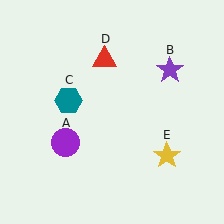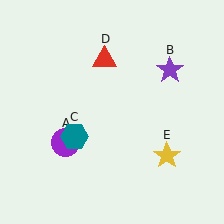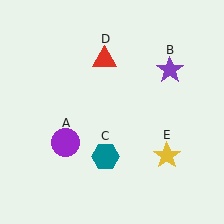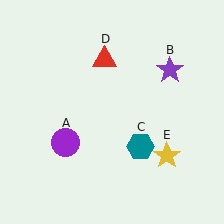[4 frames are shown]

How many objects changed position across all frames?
1 object changed position: teal hexagon (object C).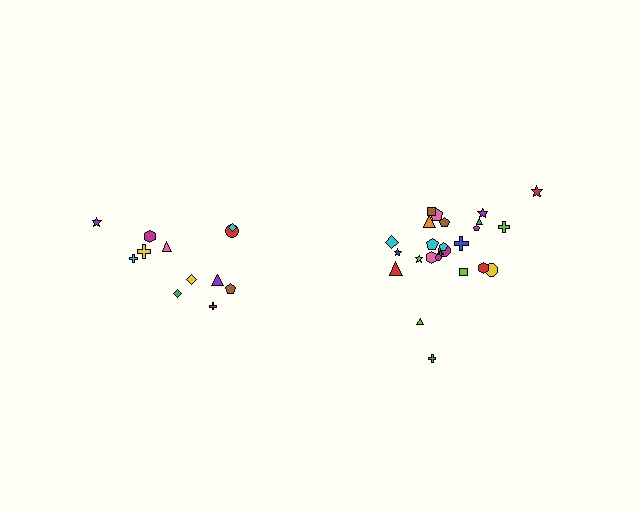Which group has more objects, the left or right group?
The right group.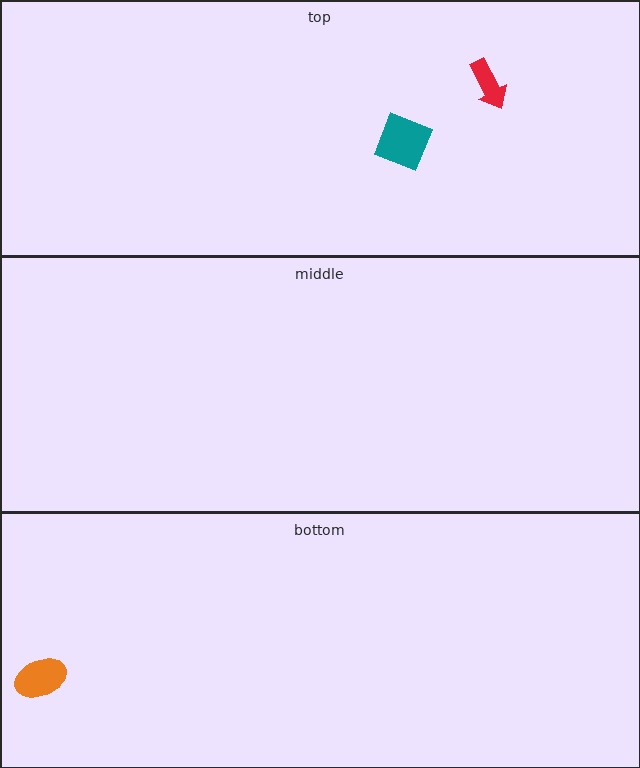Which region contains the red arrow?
The top region.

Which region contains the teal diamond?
The top region.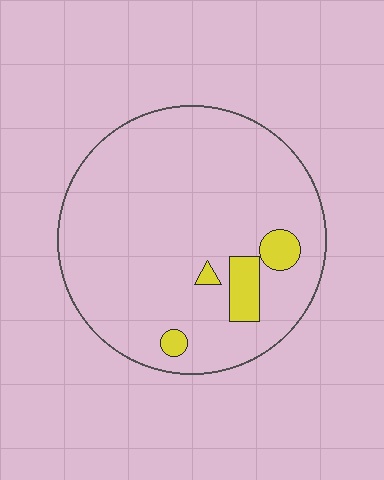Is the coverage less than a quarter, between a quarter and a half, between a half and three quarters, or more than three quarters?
Less than a quarter.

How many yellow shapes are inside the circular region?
4.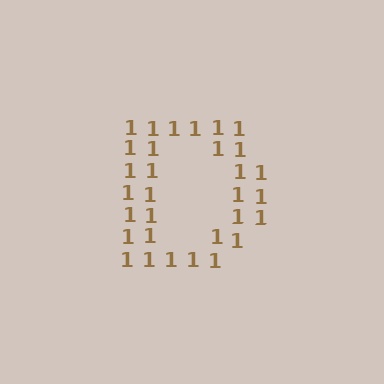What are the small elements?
The small elements are digit 1's.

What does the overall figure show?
The overall figure shows the letter D.